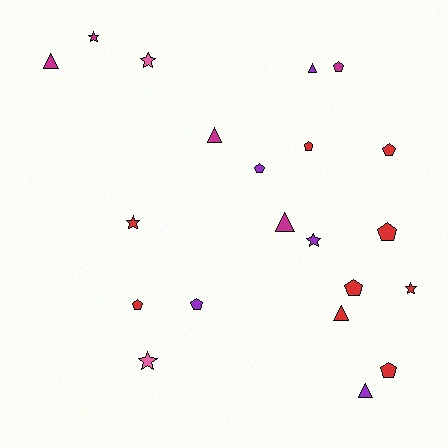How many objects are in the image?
There are 21 objects.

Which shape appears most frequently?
Pentagon, with 9 objects.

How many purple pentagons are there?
There are 2 purple pentagons.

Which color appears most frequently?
Red, with 9 objects.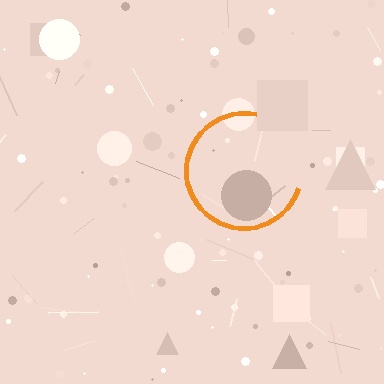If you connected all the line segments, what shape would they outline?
They would outline a circle.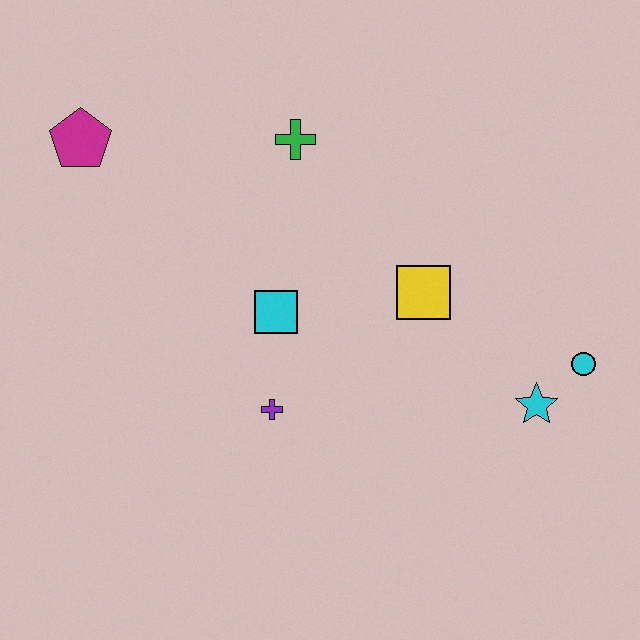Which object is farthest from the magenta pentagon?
The cyan circle is farthest from the magenta pentagon.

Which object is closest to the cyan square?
The purple cross is closest to the cyan square.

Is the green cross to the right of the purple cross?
Yes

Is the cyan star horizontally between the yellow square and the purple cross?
No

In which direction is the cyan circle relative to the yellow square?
The cyan circle is to the right of the yellow square.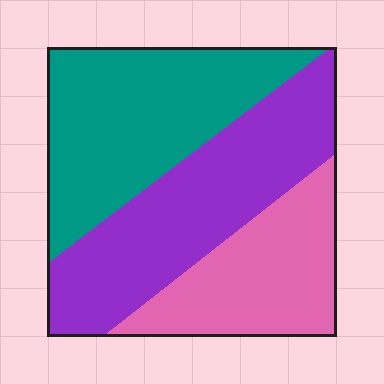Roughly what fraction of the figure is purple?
Purple covers about 40% of the figure.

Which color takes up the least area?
Pink, at roughly 25%.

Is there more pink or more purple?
Purple.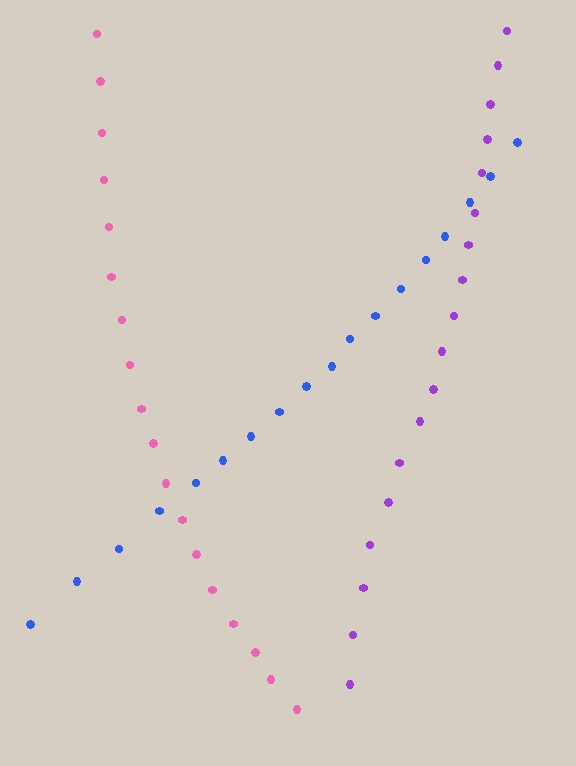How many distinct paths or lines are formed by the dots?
There are 3 distinct paths.